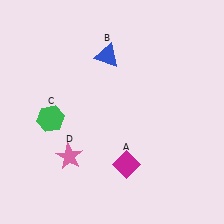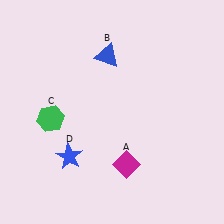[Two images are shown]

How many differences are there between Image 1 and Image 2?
There is 1 difference between the two images.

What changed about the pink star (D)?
In Image 1, D is pink. In Image 2, it changed to blue.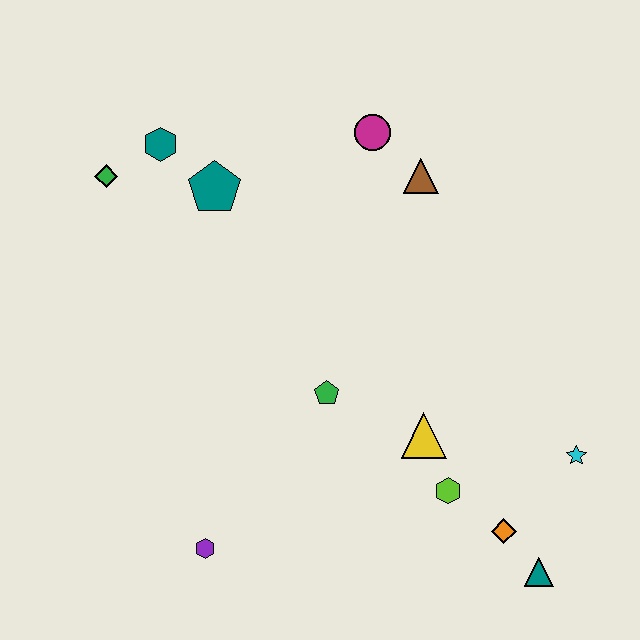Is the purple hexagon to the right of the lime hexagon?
No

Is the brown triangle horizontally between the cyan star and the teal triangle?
No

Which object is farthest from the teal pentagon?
The teal triangle is farthest from the teal pentagon.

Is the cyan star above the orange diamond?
Yes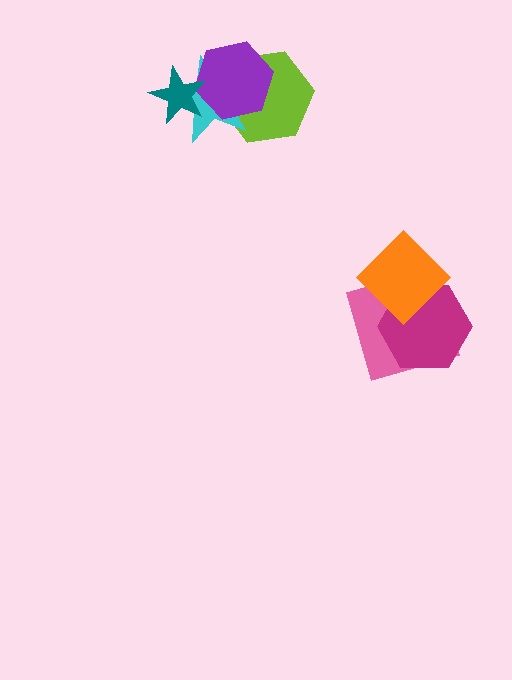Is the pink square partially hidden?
Yes, it is partially covered by another shape.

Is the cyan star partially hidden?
Yes, it is partially covered by another shape.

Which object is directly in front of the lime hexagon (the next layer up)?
The cyan star is directly in front of the lime hexagon.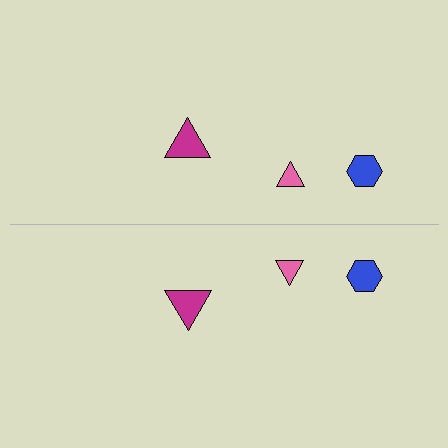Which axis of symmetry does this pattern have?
The pattern has a horizontal axis of symmetry running through the center of the image.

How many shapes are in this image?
There are 6 shapes in this image.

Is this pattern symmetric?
Yes, this pattern has bilateral (reflection) symmetry.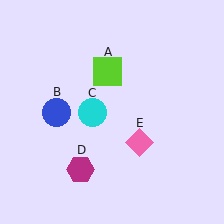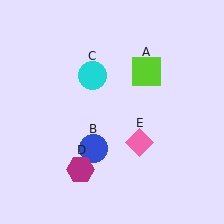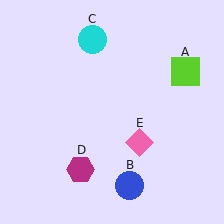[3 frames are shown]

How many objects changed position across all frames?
3 objects changed position: lime square (object A), blue circle (object B), cyan circle (object C).